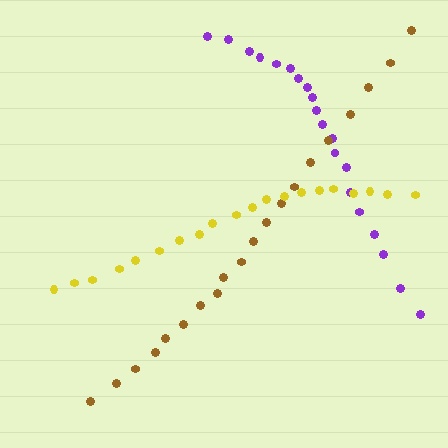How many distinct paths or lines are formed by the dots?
There are 3 distinct paths.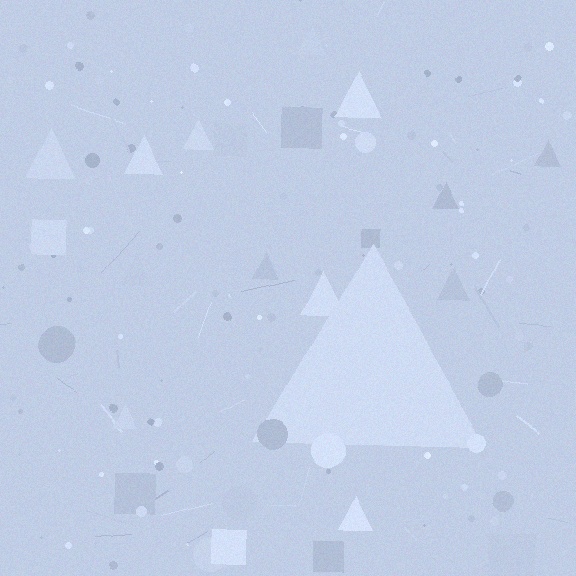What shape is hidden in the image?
A triangle is hidden in the image.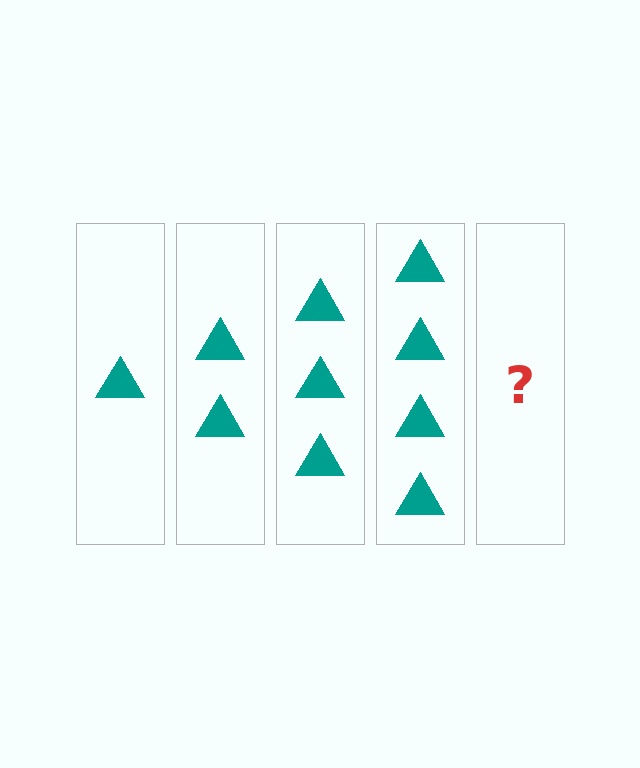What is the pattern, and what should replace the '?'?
The pattern is that each step adds one more triangle. The '?' should be 5 triangles.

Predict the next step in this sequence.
The next step is 5 triangles.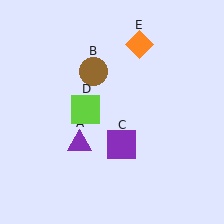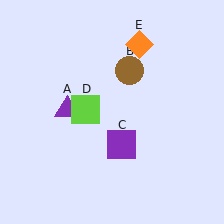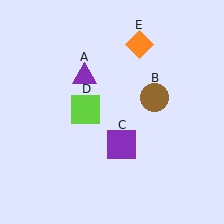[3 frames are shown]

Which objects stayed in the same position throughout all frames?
Purple square (object C) and lime square (object D) and orange diamond (object E) remained stationary.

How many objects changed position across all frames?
2 objects changed position: purple triangle (object A), brown circle (object B).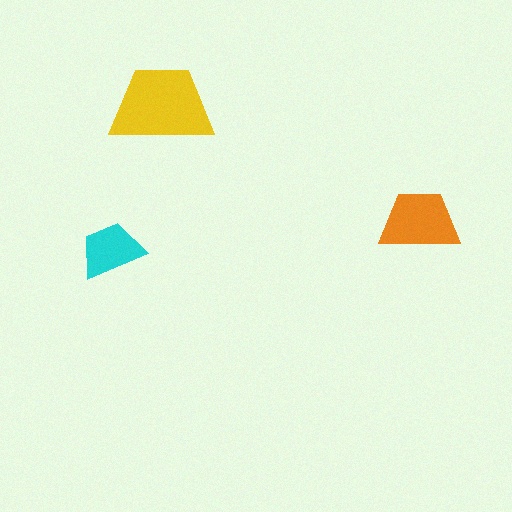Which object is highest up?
The yellow trapezoid is topmost.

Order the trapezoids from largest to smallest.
the yellow one, the orange one, the cyan one.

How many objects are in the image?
There are 3 objects in the image.